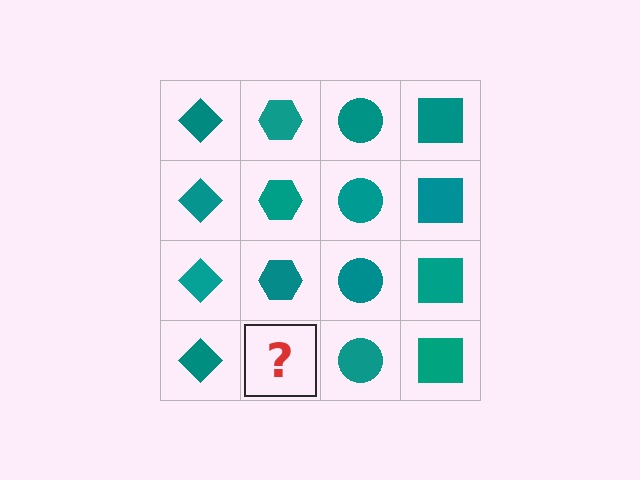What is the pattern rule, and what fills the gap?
The rule is that each column has a consistent shape. The gap should be filled with a teal hexagon.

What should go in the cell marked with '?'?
The missing cell should contain a teal hexagon.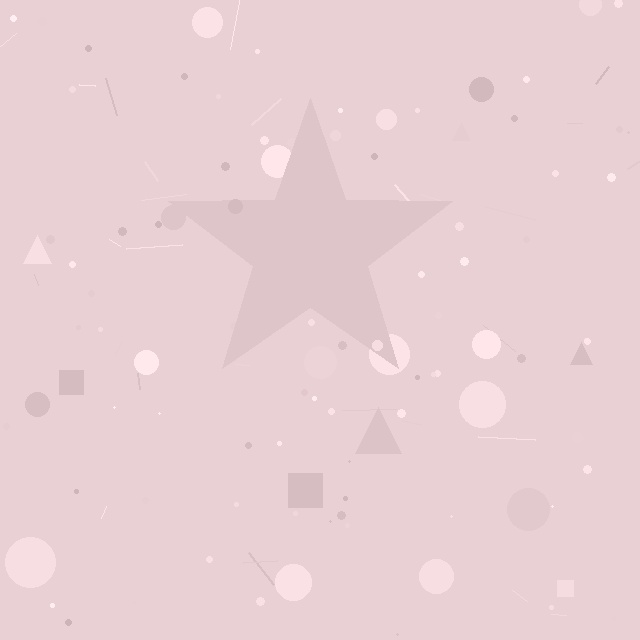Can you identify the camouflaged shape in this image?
The camouflaged shape is a star.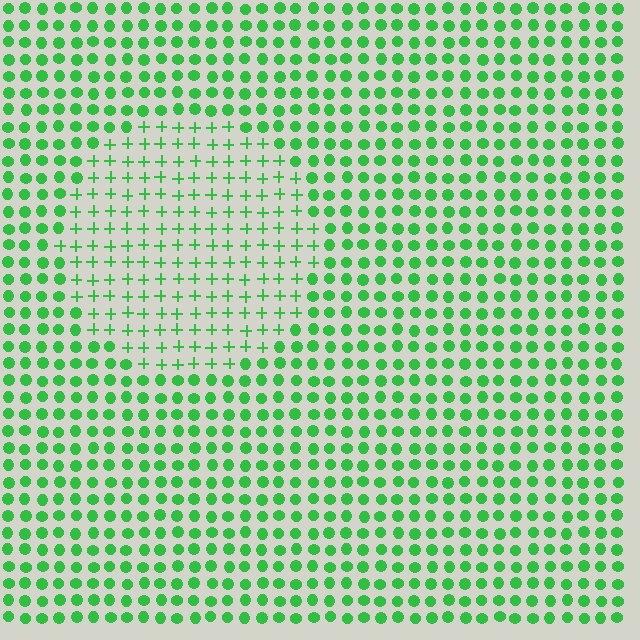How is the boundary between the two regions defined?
The boundary is defined by a change in element shape: plus signs inside vs. circles outside. All elements share the same color and spacing.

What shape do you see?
I see a circle.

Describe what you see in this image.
The image is filled with small green elements arranged in a uniform grid. A circle-shaped region contains plus signs, while the surrounding area contains circles. The boundary is defined purely by the change in element shape.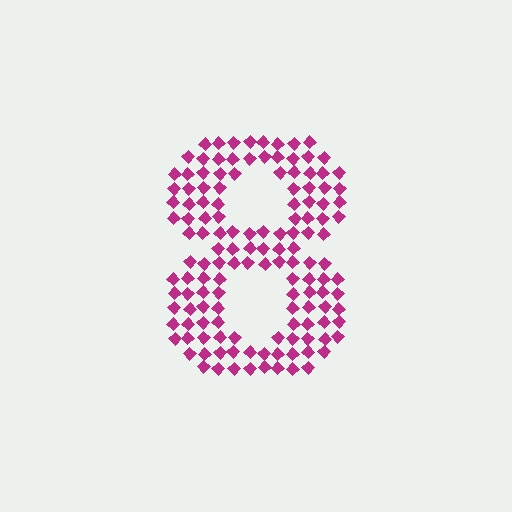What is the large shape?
The large shape is the digit 8.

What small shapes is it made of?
It is made of small diamonds.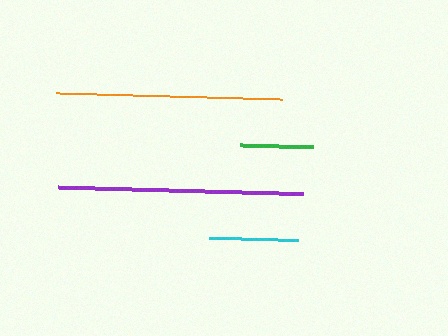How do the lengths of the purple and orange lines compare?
The purple and orange lines are approximately the same length.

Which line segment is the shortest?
The green line is the shortest at approximately 73 pixels.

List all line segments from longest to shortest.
From longest to shortest: purple, orange, cyan, green.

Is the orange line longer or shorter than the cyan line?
The orange line is longer than the cyan line.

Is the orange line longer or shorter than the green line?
The orange line is longer than the green line.